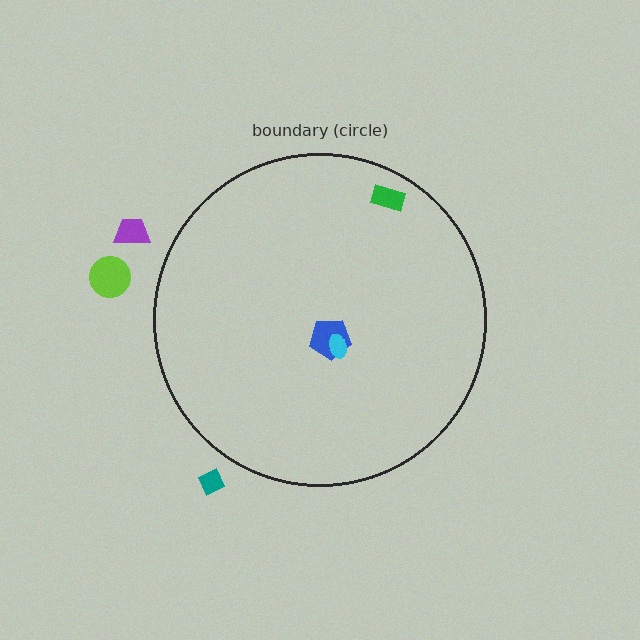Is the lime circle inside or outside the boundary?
Outside.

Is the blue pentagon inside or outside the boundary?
Inside.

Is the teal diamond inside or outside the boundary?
Outside.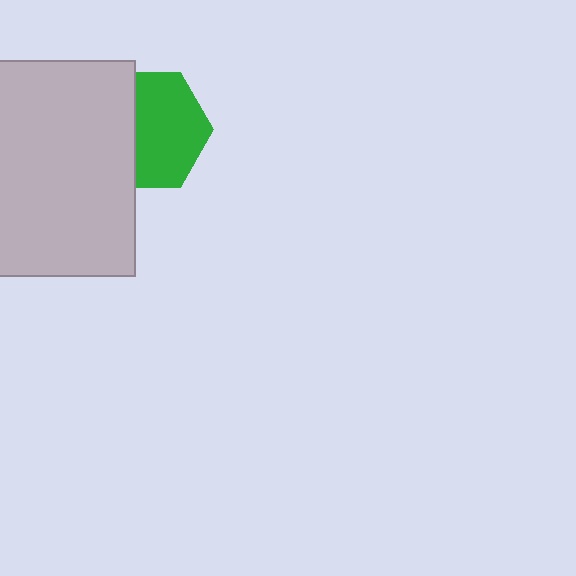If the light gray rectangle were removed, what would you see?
You would see the complete green hexagon.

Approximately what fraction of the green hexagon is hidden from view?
Roughly 39% of the green hexagon is hidden behind the light gray rectangle.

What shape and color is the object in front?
The object in front is a light gray rectangle.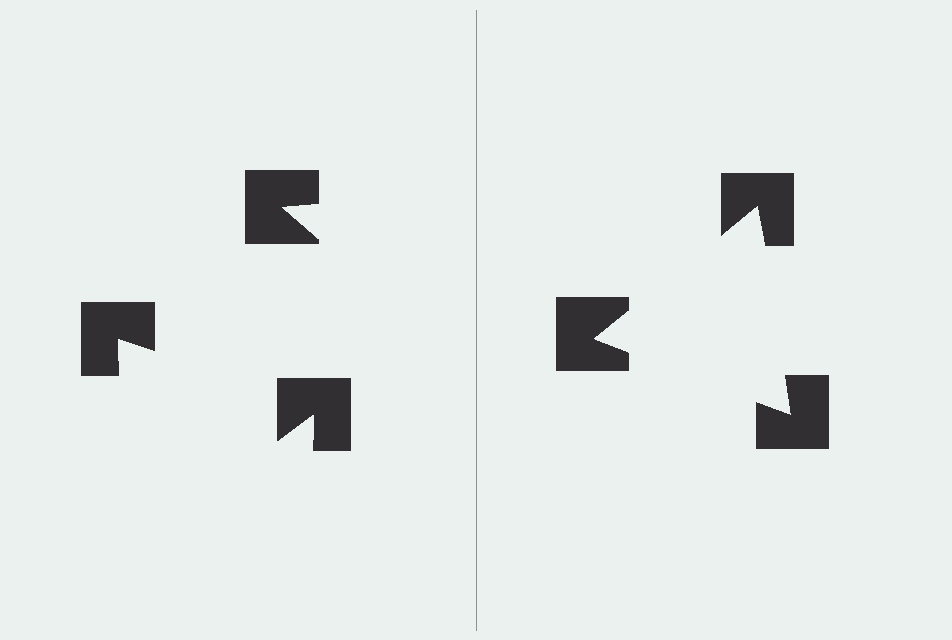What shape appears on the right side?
An illusory triangle.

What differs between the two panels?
The notched squares are positioned identically on both sides; only the wedge orientations differ. On the right they align to a triangle; on the left they are misaligned.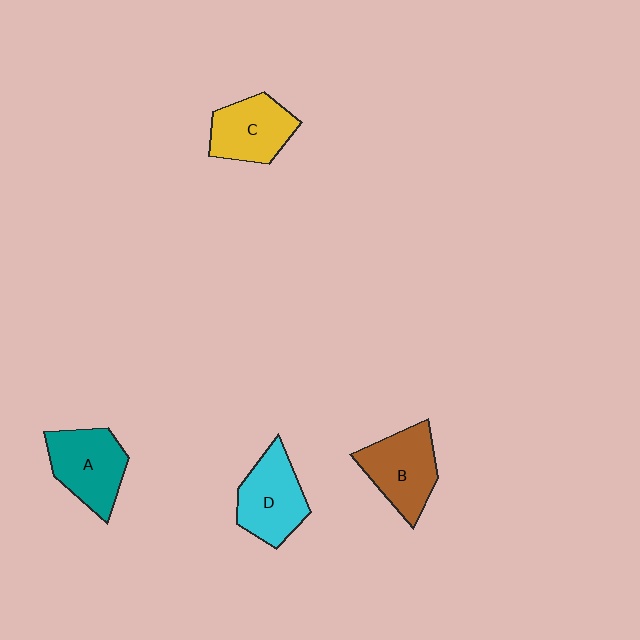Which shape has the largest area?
Shape A (teal).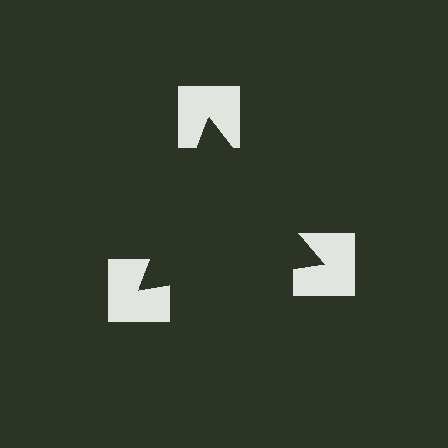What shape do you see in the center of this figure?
An illusory triangle — its edges are inferred from the aligned wedge cuts in the notched squares, not physically drawn.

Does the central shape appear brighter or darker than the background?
It typically appears slightly darker than the background, even though no actual brightness change is drawn.